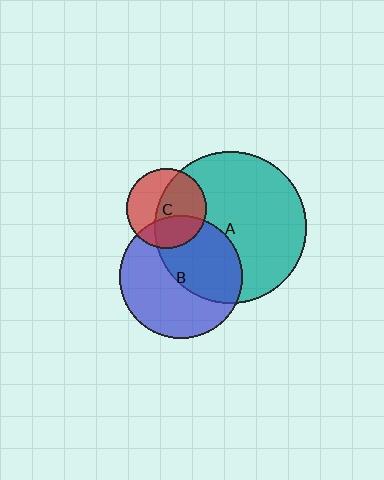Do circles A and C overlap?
Yes.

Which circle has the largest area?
Circle A (teal).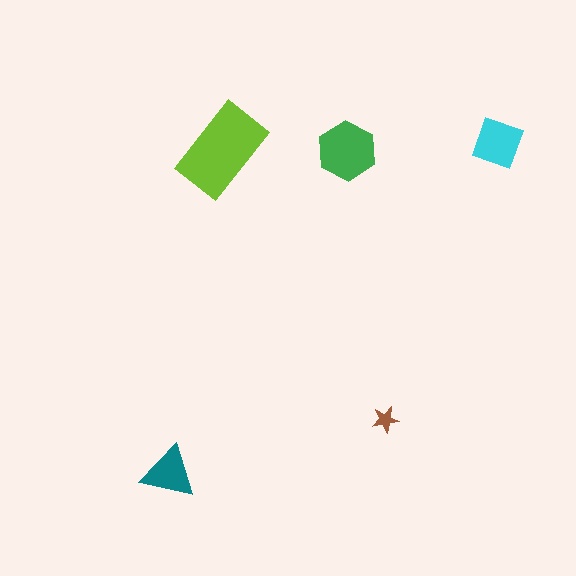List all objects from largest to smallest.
The lime rectangle, the green hexagon, the cyan diamond, the teal triangle, the brown star.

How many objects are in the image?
There are 5 objects in the image.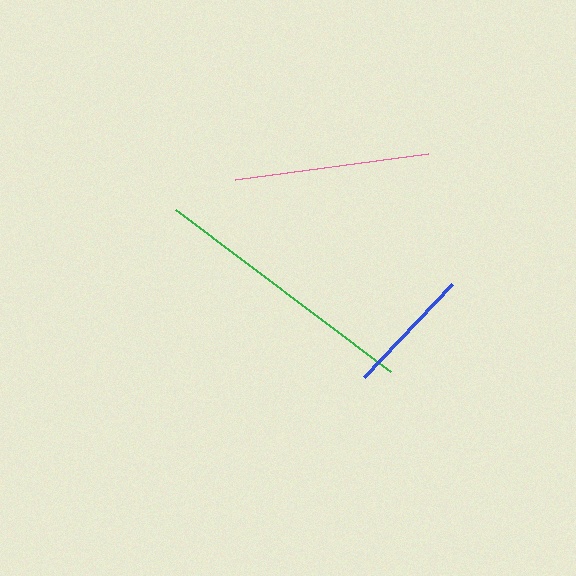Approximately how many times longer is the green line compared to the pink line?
The green line is approximately 1.4 times the length of the pink line.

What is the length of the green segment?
The green segment is approximately 269 pixels long.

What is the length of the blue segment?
The blue segment is approximately 129 pixels long.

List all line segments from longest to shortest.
From longest to shortest: green, pink, blue.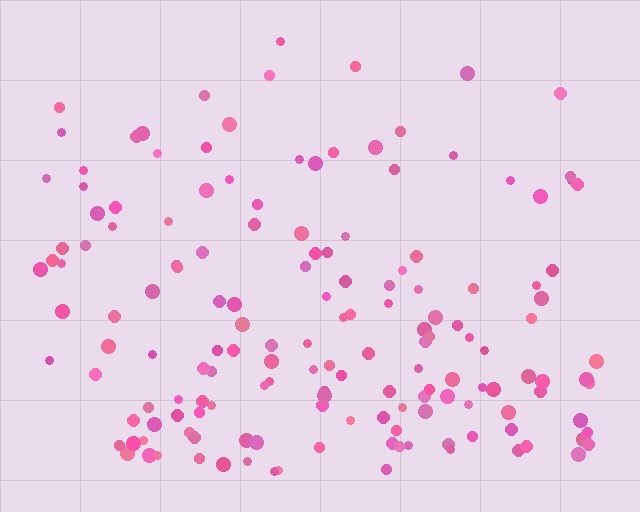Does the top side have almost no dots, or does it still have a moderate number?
Still a moderate number, just noticeably fewer than the bottom.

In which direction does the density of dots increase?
From top to bottom, with the bottom side densest.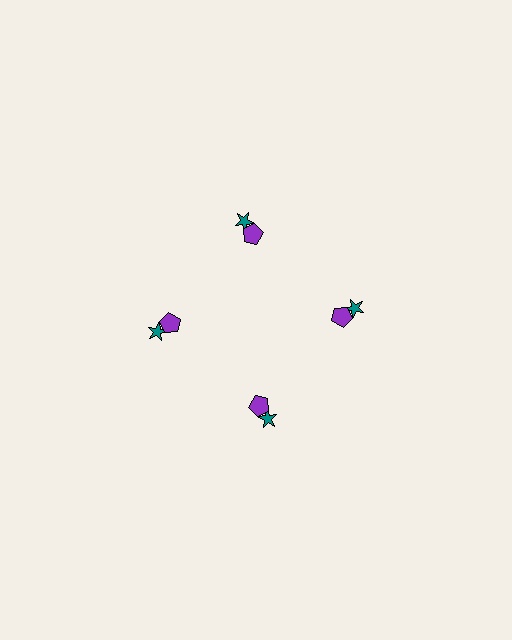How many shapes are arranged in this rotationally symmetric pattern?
There are 8 shapes, arranged in 4 groups of 2.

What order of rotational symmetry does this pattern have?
This pattern has 4-fold rotational symmetry.